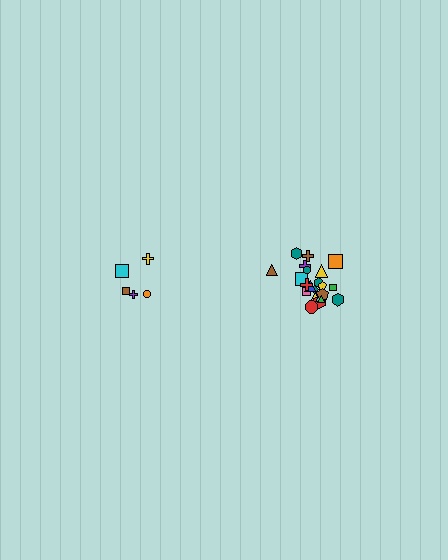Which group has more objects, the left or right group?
The right group.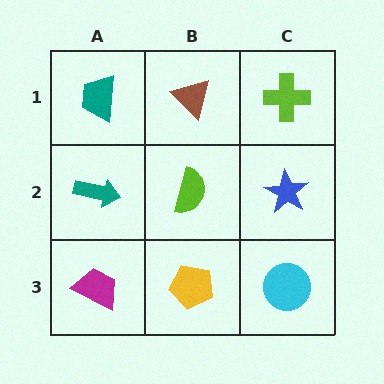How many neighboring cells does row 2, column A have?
3.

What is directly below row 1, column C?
A blue star.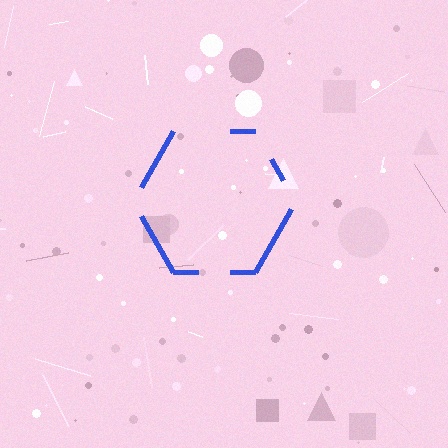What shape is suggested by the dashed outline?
The dashed outline suggests a hexagon.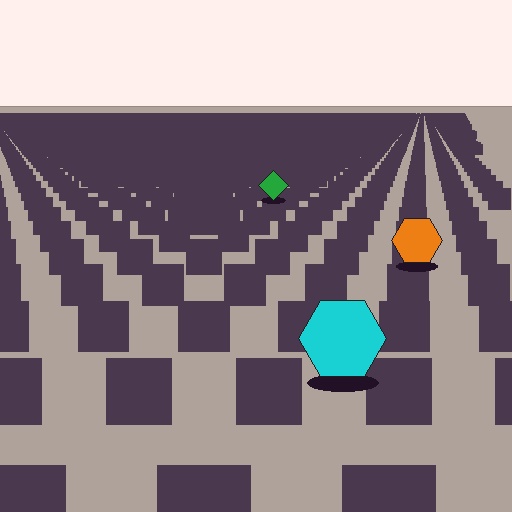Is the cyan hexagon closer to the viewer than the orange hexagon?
Yes. The cyan hexagon is closer — you can tell from the texture gradient: the ground texture is coarser near it.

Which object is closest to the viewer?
The cyan hexagon is closest. The texture marks near it are larger and more spread out.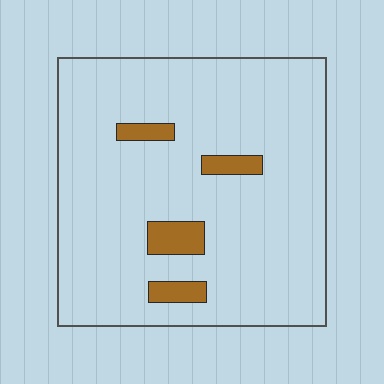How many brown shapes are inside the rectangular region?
4.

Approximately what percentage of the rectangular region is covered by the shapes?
Approximately 10%.